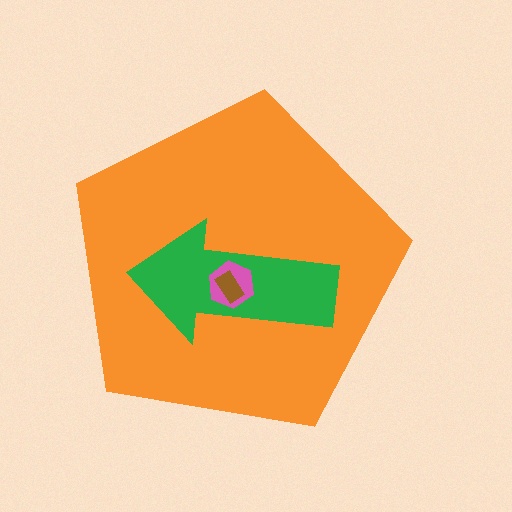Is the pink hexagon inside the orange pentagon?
Yes.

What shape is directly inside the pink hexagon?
The brown rectangle.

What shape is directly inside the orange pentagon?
The green arrow.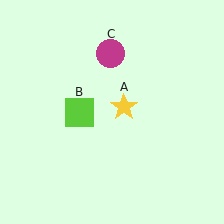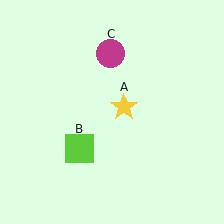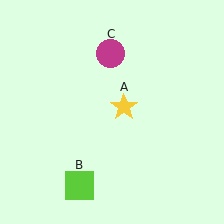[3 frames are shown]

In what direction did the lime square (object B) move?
The lime square (object B) moved down.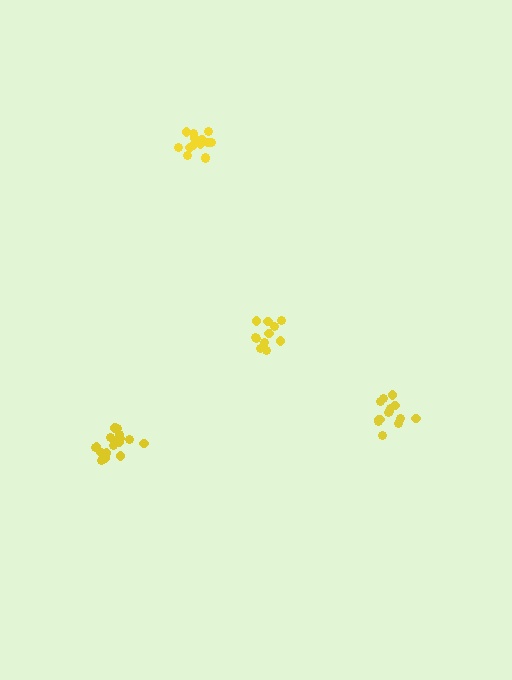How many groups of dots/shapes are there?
There are 4 groups.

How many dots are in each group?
Group 1: 14 dots, Group 2: 17 dots, Group 3: 14 dots, Group 4: 11 dots (56 total).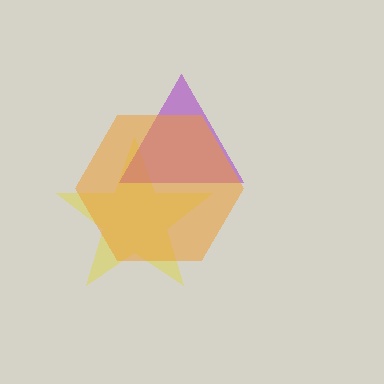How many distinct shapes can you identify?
There are 3 distinct shapes: a yellow star, a purple triangle, an orange hexagon.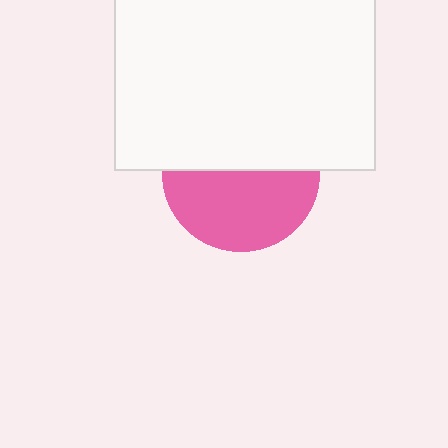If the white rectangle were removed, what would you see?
You would see the complete pink circle.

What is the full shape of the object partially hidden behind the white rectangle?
The partially hidden object is a pink circle.